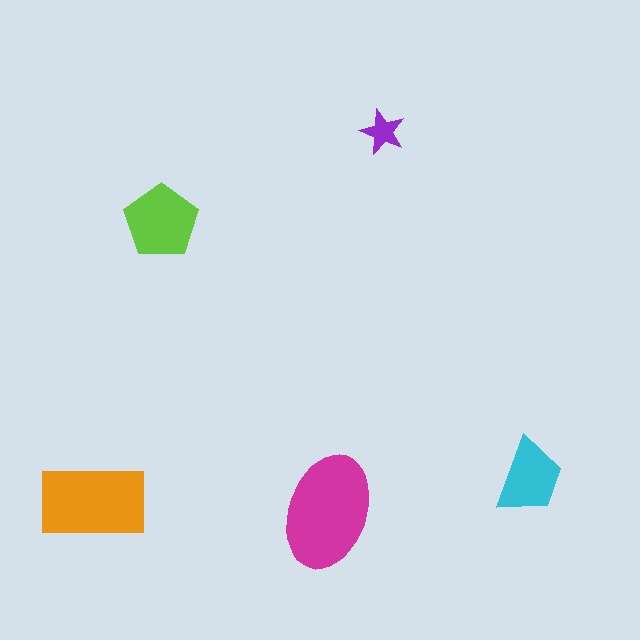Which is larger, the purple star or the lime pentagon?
The lime pentagon.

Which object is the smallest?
The purple star.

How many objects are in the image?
There are 5 objects in the image.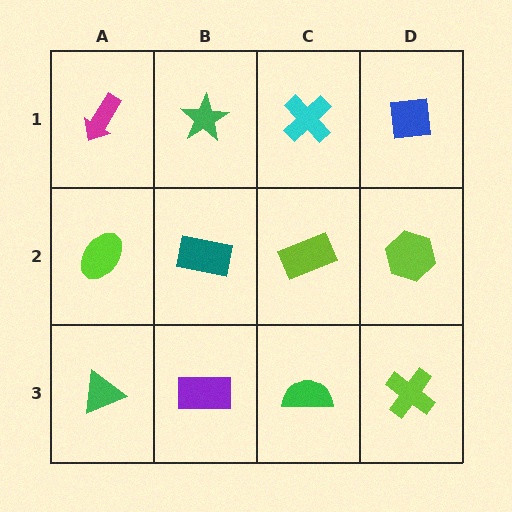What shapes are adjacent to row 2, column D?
A blue square (row 1, column D), a lime cross (row 3, column D), a lime rectangle (row 2, column C).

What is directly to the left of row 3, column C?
A purple rectangle.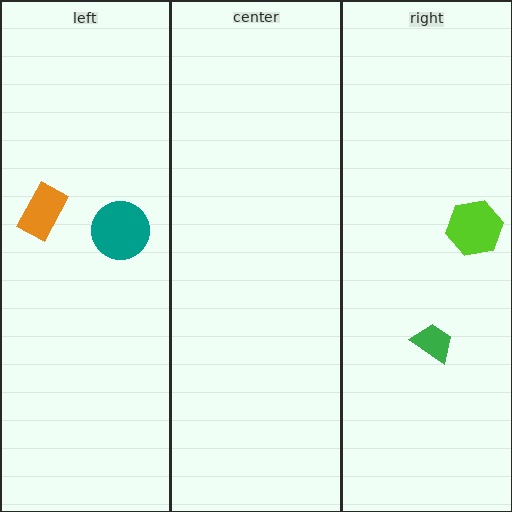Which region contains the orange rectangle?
The left region.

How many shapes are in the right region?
2.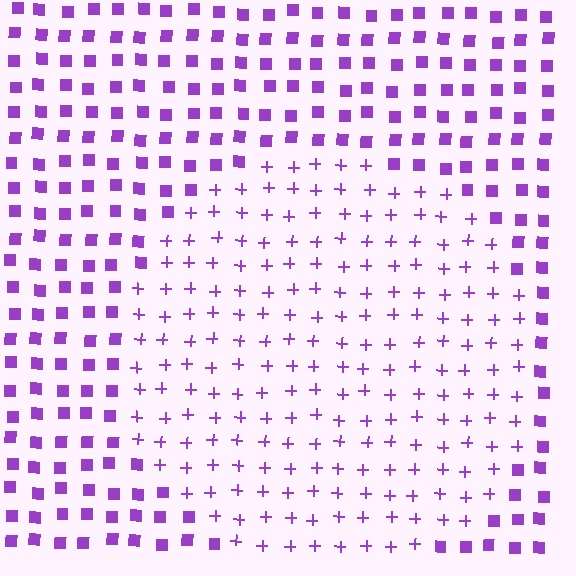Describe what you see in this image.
The image is filled with small purple elements arranged in a uniform grid. A circle-shaped region contains plus signs, while the surrounding area contains squares. The boundary is defined purely by the change in element shape.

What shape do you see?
I see a circle.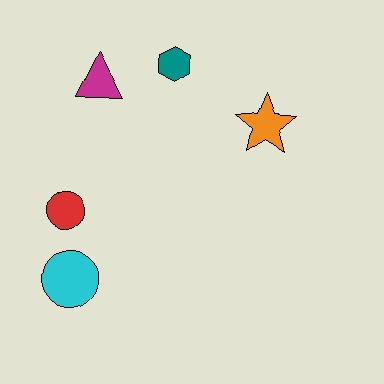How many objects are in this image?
There are 5 objects.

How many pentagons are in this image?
There are no pentagons.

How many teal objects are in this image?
There is 1 teal object.